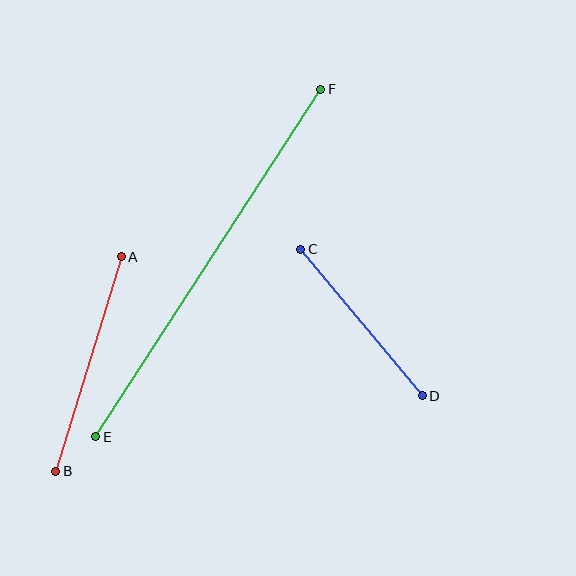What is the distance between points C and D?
The distance is approximately 190 pixels.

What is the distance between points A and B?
The distance is approximately 225 pixels.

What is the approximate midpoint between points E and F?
The midpoint is at approximately (208, 263) pixels.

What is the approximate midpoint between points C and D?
The midpoint is at approximately (361, 323) pixels.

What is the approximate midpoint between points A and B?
The midpoint is at approximately (88, 364) pixels.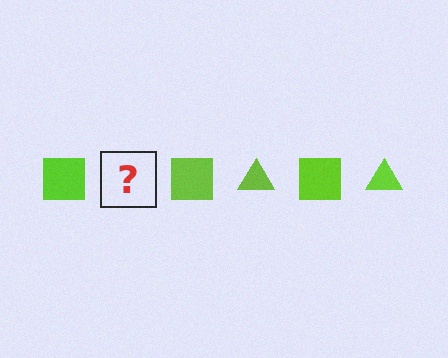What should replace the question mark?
The question mark should be replaced with a lime triangle.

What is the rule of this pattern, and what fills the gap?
The rule is that the pattern cycles through square, triangle shapes in lime. The gap should be filled with a lime triangle.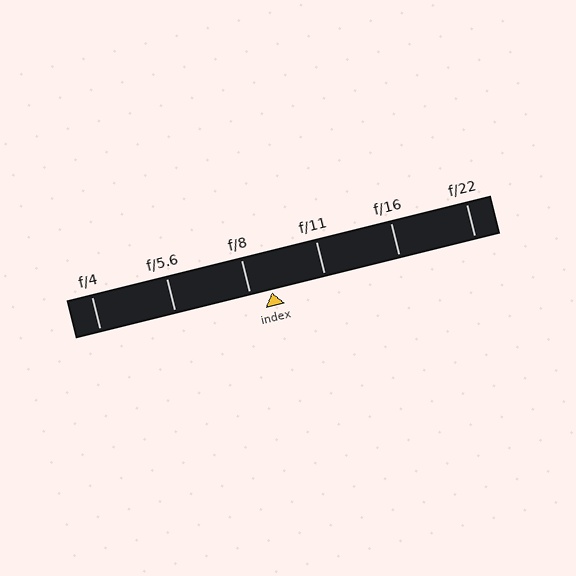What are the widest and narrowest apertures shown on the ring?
The widest aperture shown is f/4 and the narrowest is f/22.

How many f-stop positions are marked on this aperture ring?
There are 6 f-stop positions marked.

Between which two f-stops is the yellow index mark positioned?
The index mark is between f/8 and f/11.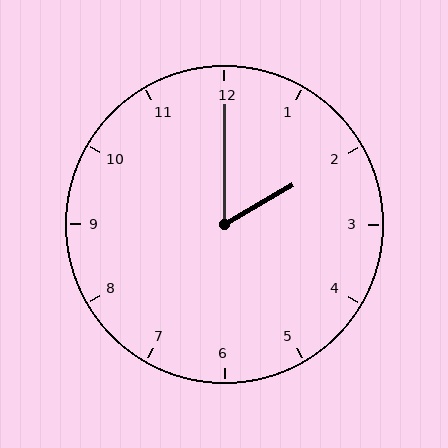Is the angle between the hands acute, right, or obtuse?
It is acute.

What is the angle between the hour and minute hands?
Approximately 60 degrees.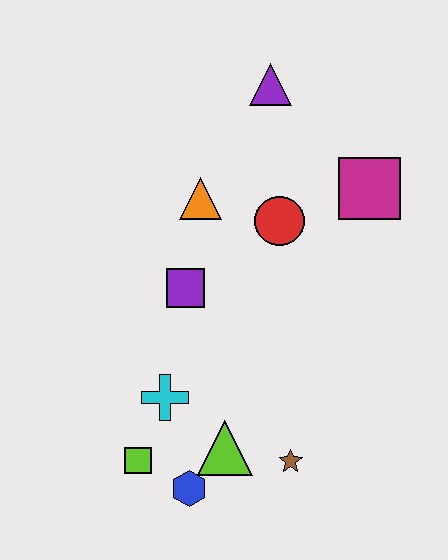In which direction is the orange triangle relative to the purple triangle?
The orange triangle is below the purple triangle.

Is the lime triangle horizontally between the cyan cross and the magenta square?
Yes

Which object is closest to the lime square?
The blue hexagon is closest to the lime square.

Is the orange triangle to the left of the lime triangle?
Yes